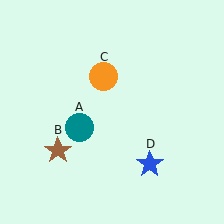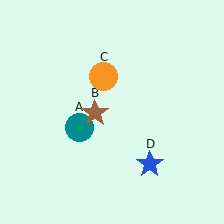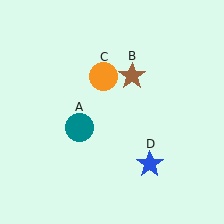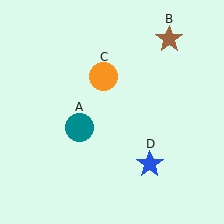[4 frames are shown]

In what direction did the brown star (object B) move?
The brown star (object B) moved up and to the right.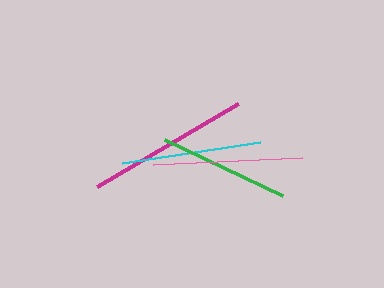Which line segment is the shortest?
The green line is the shortest at approximately 131 pixels.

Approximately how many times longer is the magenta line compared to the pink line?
The magenta line is approximately 1.1 times the length of the pink line.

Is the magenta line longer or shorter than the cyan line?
The magenta line is longer than the cyan line.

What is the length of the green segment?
The green segment is approximately 131 pixels long.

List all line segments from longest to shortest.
From longest to shortest: magenta, pink, cyan, green.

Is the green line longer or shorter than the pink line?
The pink line is longer than the green line.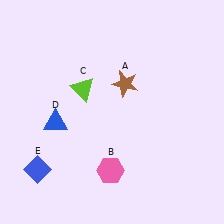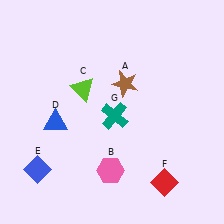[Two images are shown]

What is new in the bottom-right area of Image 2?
A teal cross (G) was added in the bottom-right area of Image 2.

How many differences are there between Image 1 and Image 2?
There are 2 differences between the two images.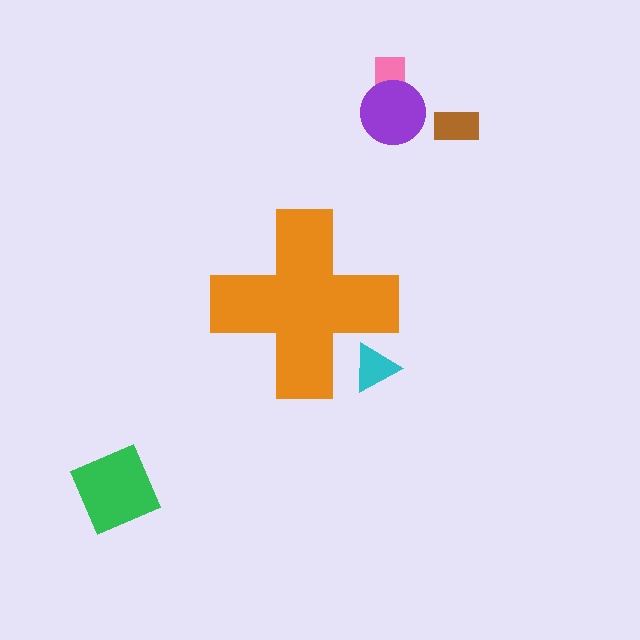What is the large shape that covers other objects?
An orange cross.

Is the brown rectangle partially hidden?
No, the brown rectangle is fully visible.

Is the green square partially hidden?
No, the green square is fully visible.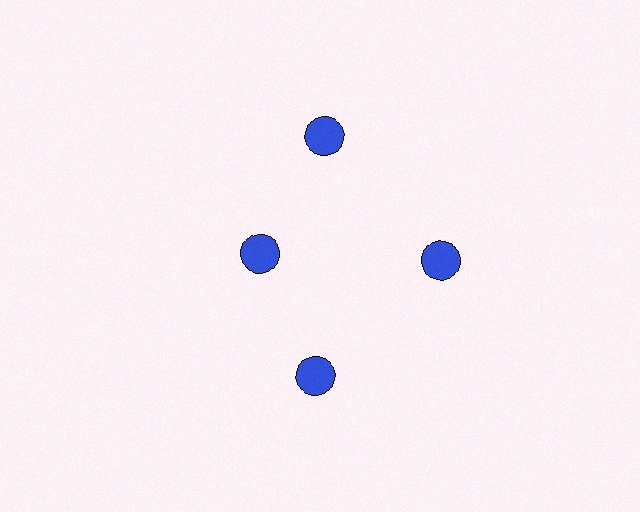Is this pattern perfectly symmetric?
No. The 4 blue circles are arranged in a ring, but one element near the 9 o'clock position is pulled inward toward the center, breaking the 4-fold rotational symmetry.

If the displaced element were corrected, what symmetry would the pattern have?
It would have 4-fold rotational symmetry — the pattern would map onto itself every 90 degrees.